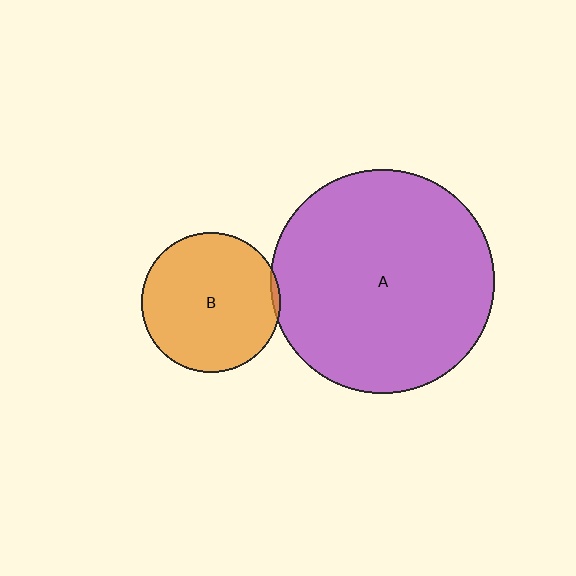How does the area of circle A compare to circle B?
Approximately 2.6 times.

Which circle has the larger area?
Circle A (purple).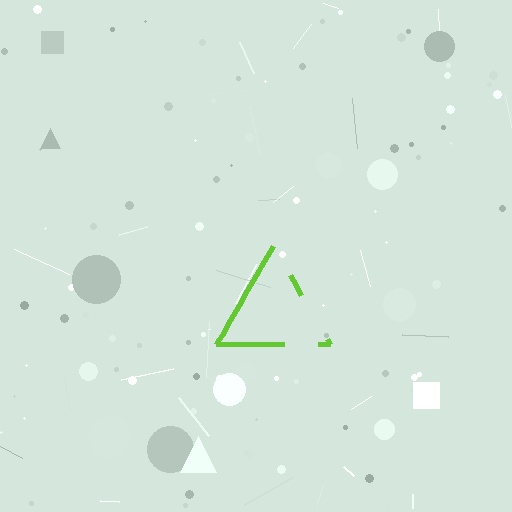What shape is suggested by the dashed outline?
The dashed outline suggests a triangle.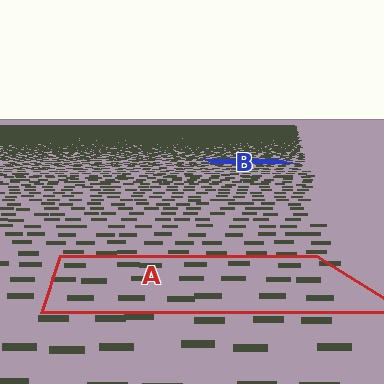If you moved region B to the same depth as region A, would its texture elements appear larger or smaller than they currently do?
They would appear larger. At a closer depth, the same texture elements are projected at a bigger on-screen size.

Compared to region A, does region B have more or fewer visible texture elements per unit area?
Region B has more texture elements per unit area — they are packed more densely because it is farther away.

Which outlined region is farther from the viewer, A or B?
Region B is farther from the viewer — the texture elements inside it appear smaller and more densely packed.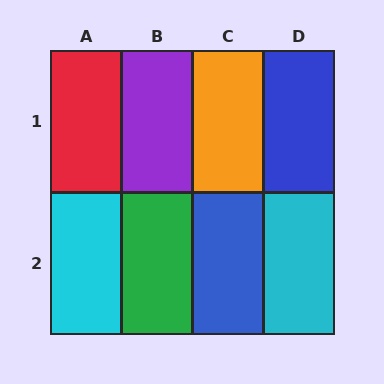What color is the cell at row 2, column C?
Blue.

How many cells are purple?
1 cell is purple.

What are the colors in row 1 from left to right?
Red, purple, orange, blue.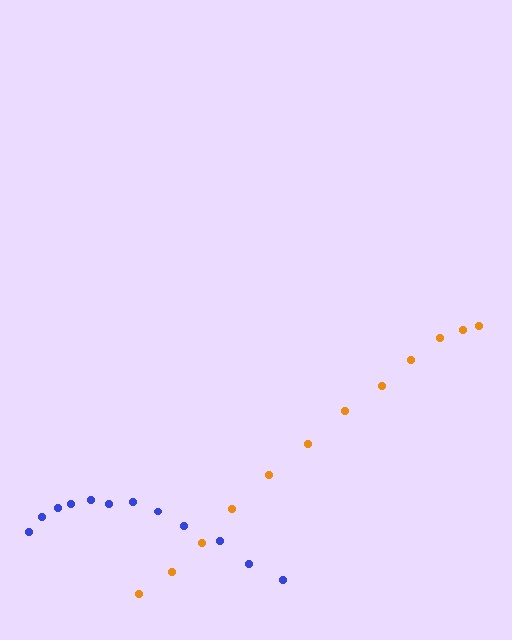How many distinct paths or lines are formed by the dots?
There are 2 distinct paths.